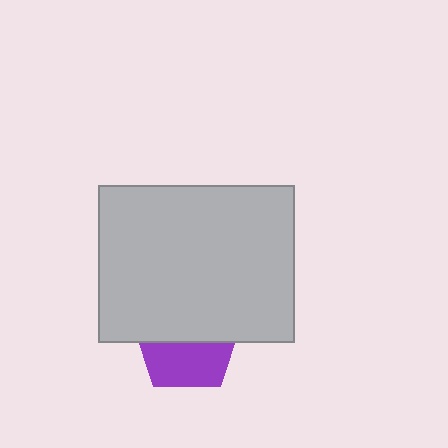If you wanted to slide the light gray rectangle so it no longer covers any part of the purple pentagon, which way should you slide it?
Slide it up — that is the most direct way to separate the two shapes.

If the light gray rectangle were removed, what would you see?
You would see the complete purple pentagon.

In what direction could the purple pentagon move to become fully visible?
The purple pentagon could move down. That would shift it out from behind the light gray rectangle entirely.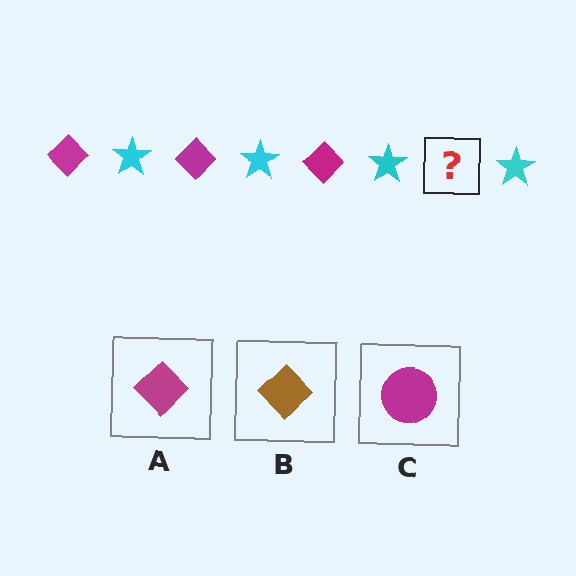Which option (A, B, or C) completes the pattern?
A.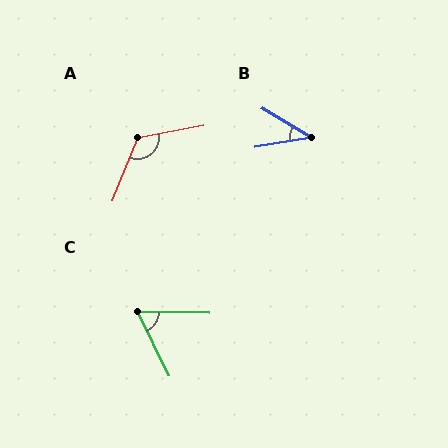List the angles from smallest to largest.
B (41°), C (63°), A (122°).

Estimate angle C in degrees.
Approximately 63 degrees.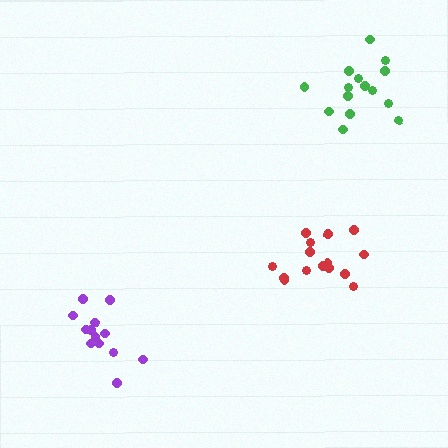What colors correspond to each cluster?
The clusters are colored: red, green, purple.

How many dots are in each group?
Group 1: 15 dots, Group 2: 15 dots, Group 3: 13 dots (43 total).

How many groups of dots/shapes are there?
There are 3 groups.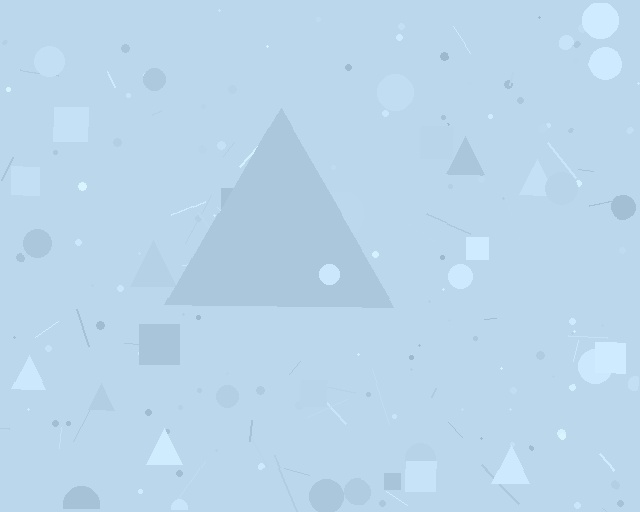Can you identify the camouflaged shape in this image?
The camouflaged shape is a triangle.